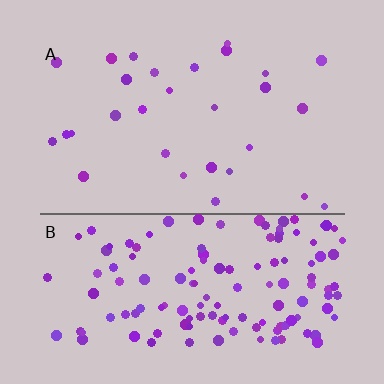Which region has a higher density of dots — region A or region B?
B (the bottom).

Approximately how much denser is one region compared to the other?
Approximately 4.8× — region B over region A.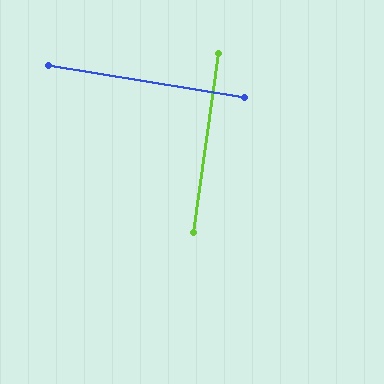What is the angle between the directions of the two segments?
Approximately 89 degrees.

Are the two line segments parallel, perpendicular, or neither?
Perpendicular — they meet at approximately 89°.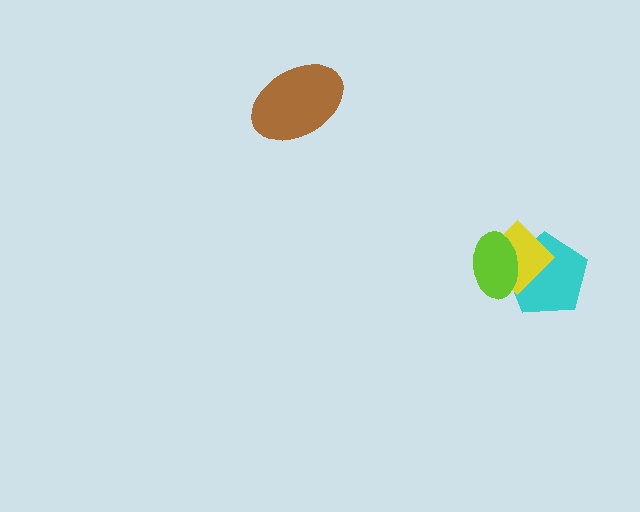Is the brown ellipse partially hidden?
No, no other shape covers it.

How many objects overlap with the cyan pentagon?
2 objects overlap with the cyan pentagon.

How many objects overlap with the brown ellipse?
0 objects overlap with the brown ellipse.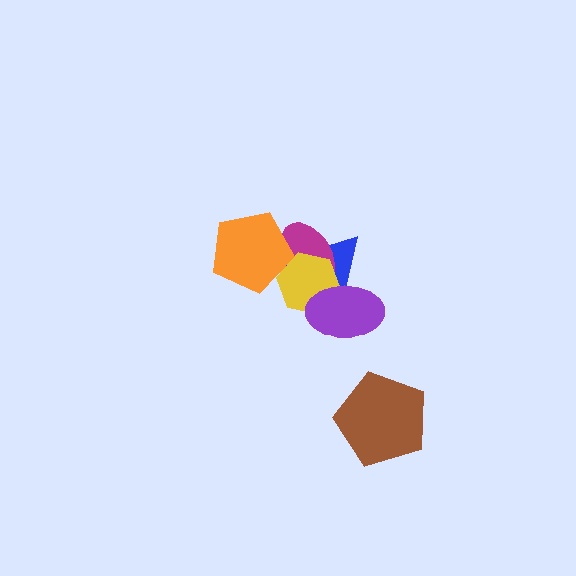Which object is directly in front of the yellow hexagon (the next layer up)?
The purple ellipse is directly in front of the yellow hexagon.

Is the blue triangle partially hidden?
Yes, it is partially covered by another shape.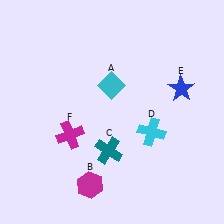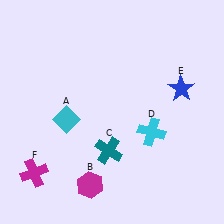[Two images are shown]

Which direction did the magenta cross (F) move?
The magenta cross (F) moved down.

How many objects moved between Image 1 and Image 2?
2 objects moved between the two images.